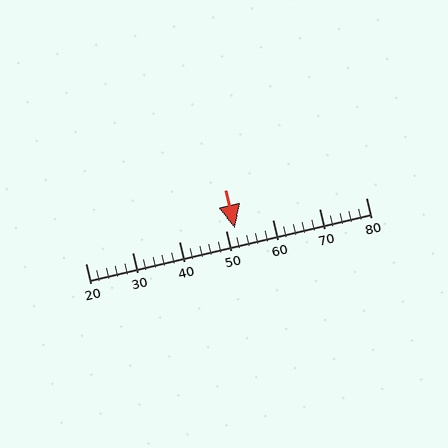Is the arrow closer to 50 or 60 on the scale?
The arrow is closer to 50.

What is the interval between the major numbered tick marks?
The major tick marks are spaced 10 units apart.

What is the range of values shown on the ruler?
The ruler shows values from 20 to 80.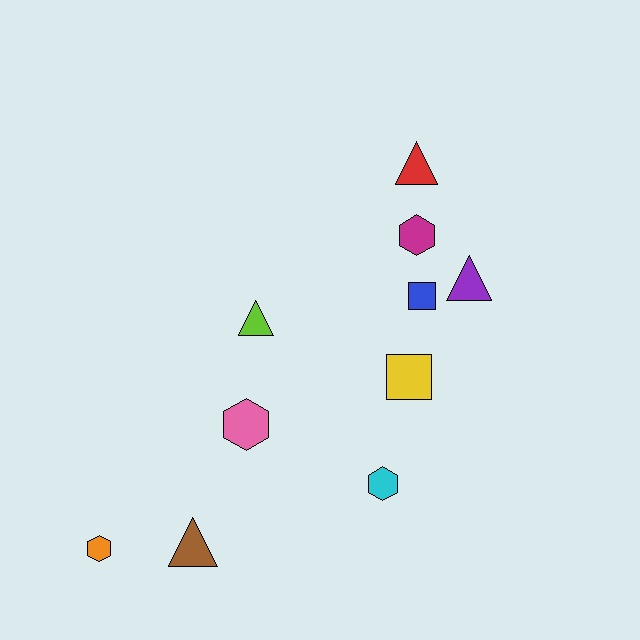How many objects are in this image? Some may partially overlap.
There are 10 objects.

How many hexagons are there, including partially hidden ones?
There are 4 hexagons.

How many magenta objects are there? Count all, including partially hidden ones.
There is 1 magenta object.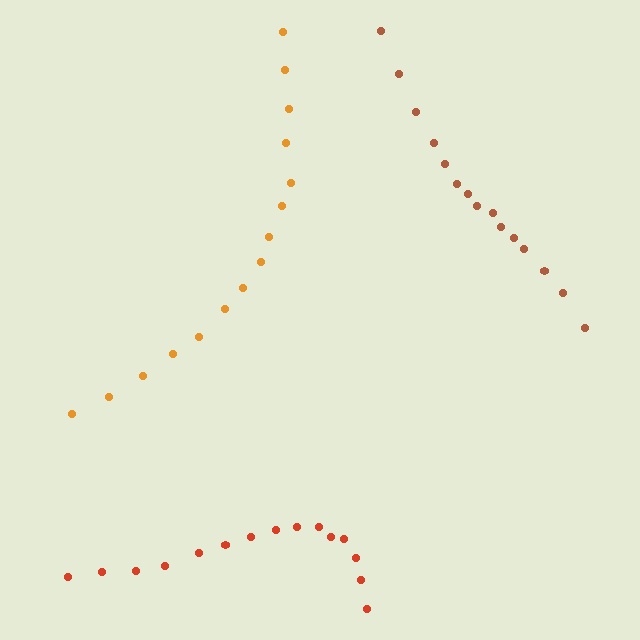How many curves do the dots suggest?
There are 3 distinct paths.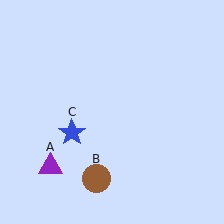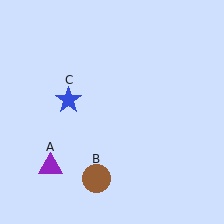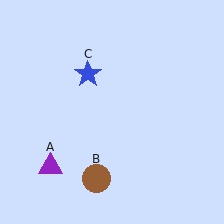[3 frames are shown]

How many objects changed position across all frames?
1 object changed position: blue star (object C).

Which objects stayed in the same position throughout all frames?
Purple triangle (object A) and brown circle (object B) remained stationary.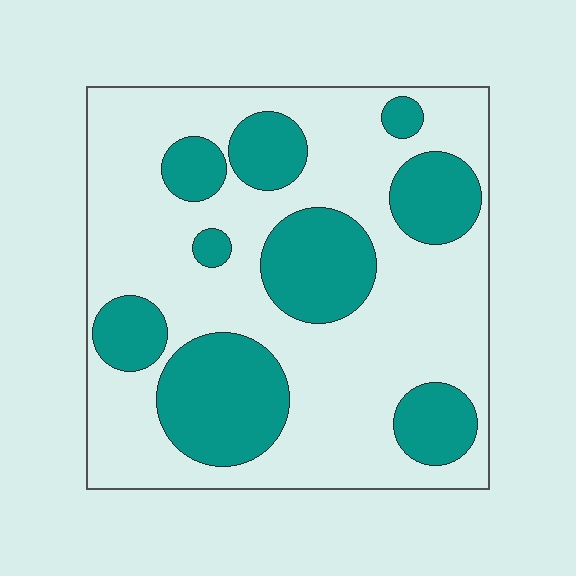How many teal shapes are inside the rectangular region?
9.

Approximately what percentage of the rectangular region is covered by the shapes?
Approximately 35%.